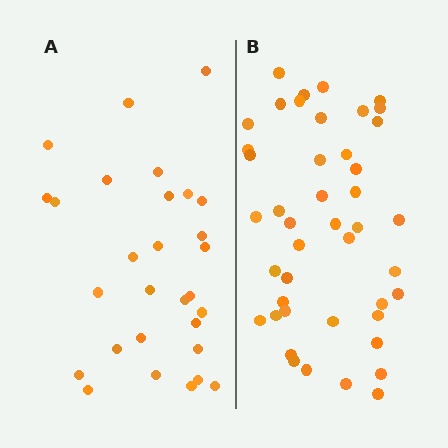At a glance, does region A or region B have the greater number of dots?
Region B (the right region) has more dots.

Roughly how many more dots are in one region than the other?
Region B has approximately 15 more dots than region A.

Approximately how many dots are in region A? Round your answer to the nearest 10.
About 30 dots. (The exact count is 29, which rounds to 30.)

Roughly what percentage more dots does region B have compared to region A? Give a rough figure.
About 50% more.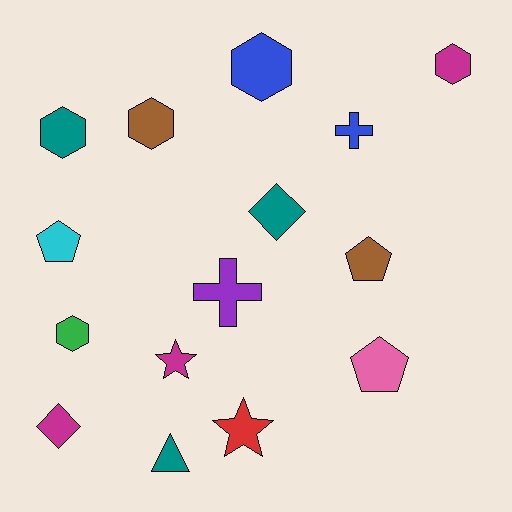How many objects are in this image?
There are 15 objects.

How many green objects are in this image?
There is 1 green object.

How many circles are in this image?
There are no circles.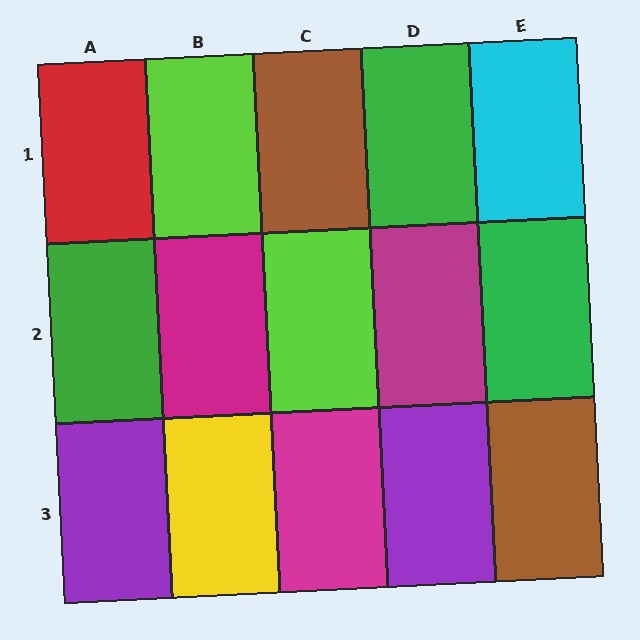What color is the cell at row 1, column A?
Red.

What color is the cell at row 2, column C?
Lime.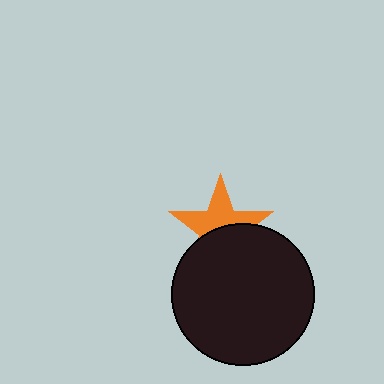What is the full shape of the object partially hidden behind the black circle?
The partially hidden object is an orange star.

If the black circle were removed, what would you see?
You would see the complete orange star.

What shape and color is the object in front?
The object in front is a black circle.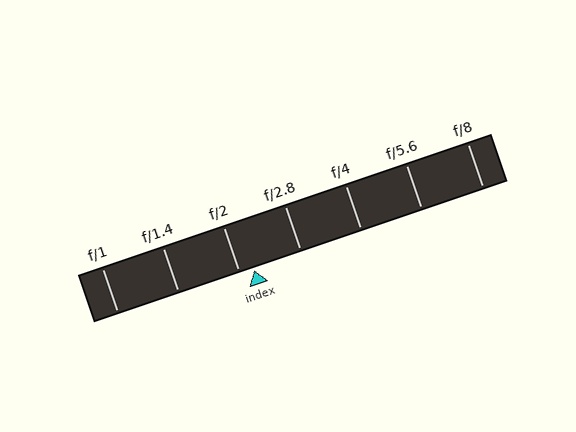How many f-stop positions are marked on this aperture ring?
There are 7 f-stop positions marked.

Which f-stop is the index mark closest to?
The index mark is closest to f/2.